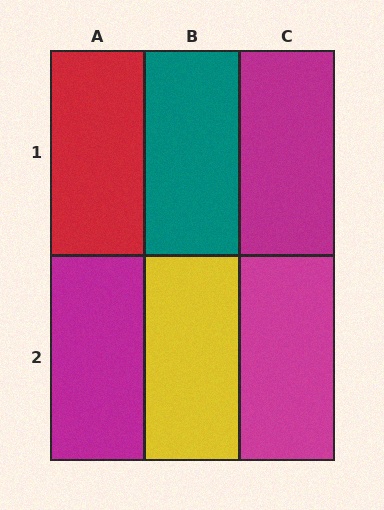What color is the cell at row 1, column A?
Red.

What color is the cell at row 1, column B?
Teal.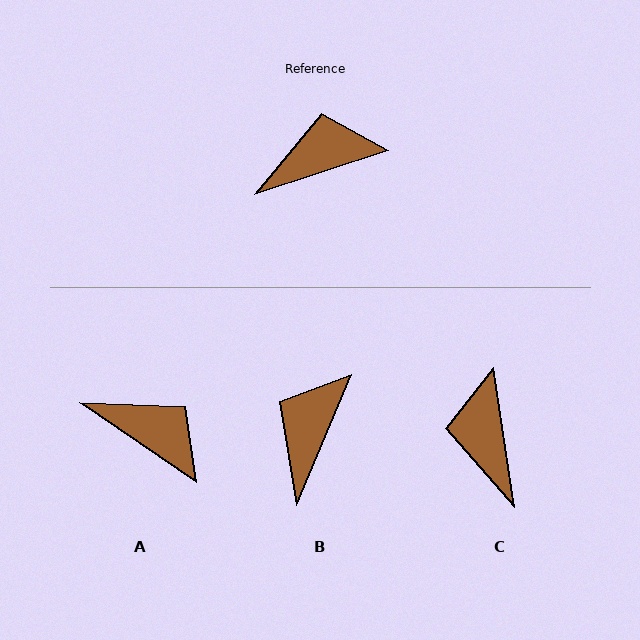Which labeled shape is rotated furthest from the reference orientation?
C, about 80 degrees away.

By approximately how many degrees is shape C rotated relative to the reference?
Approximately 80 degrees counter-clockwise.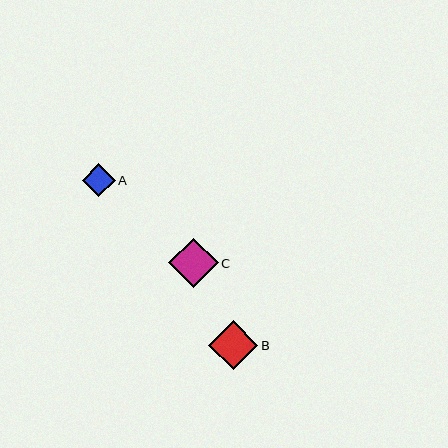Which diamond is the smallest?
Diamond A is the smallest with a size of approximately 33 pixels.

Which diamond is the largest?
Diamond C is the largest with a size of approximately 49 pixels.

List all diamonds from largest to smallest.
From largest to smallest: C, B, A.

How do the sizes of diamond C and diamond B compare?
Diamond C and diamond B are approximately the same size.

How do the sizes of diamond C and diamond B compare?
Diamond C and diamond B are approximately the same size.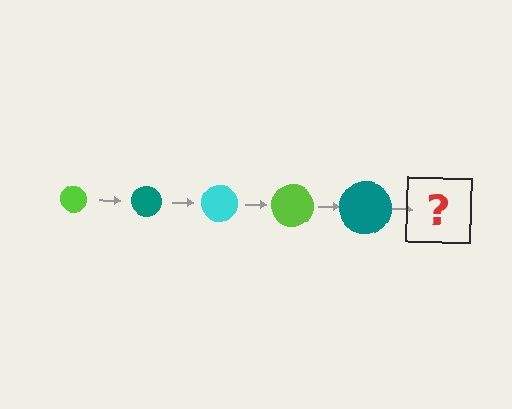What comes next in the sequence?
The next element should be a cyan circle, larger than the previous one.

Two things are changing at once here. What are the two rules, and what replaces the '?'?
The two rules are that the circle grows larger each step and the color cycles through lime, teal, and cyan. The '?' should be a cyan circle, larger than the previous one.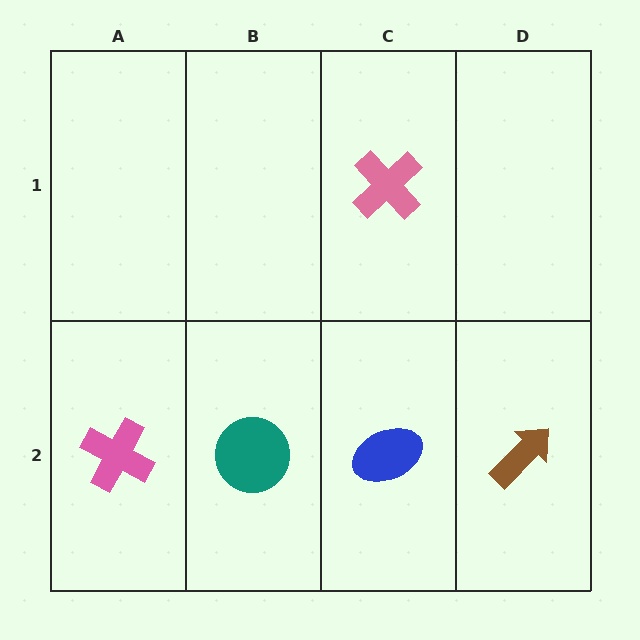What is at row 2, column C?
A blue ellipse.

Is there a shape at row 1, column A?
No, that cell is empty.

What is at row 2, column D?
A brown arrow.